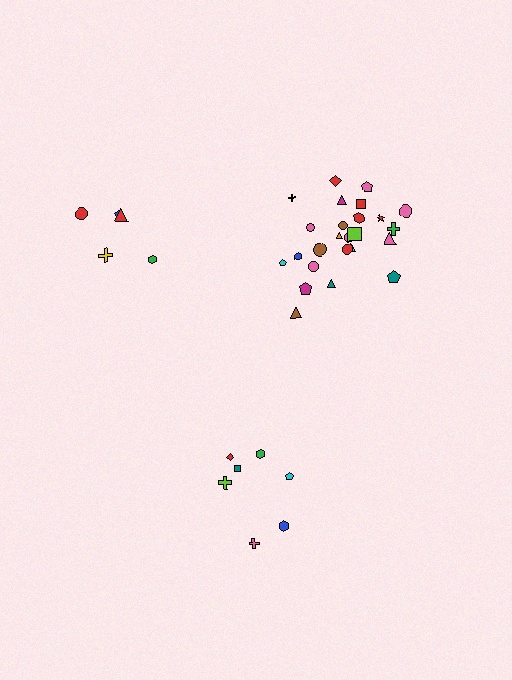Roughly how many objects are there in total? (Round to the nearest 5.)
Roughly 35 objects in total.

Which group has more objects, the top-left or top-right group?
The top-right group.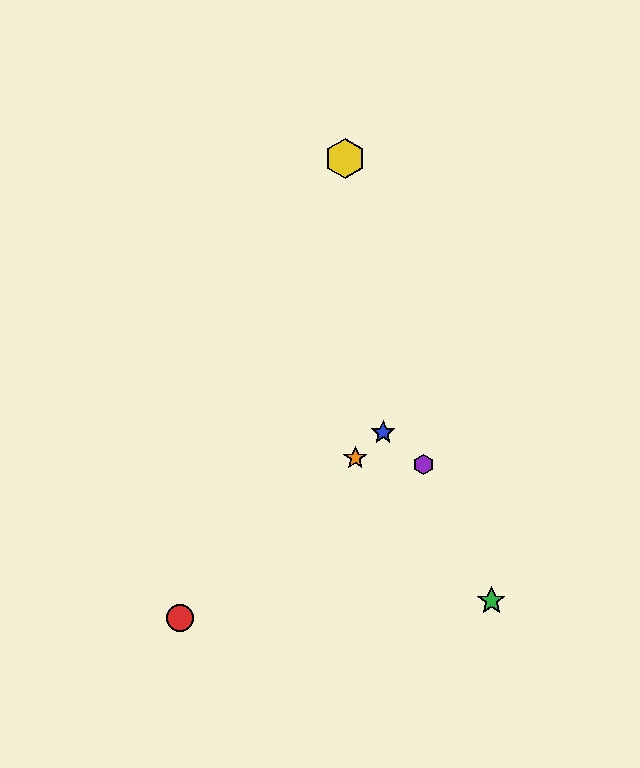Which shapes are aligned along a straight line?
The red circle, the blue star, the orange star are aligned along a straight line.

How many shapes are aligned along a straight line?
3 shapes (the red circle, the blue star, the orange star) are aligned along a straight line.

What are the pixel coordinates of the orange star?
The orange star is at (355, 458).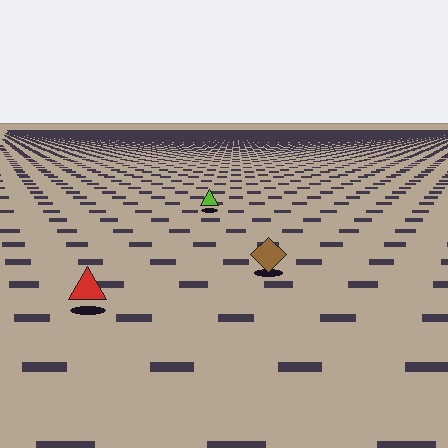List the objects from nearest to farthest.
From nearest to farthest: the red triangle, the brown diamond, the lime triangle.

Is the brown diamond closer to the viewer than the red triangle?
No. The red triangle is closer — you can tell from the texture gradient: the ground texture is coarser near it.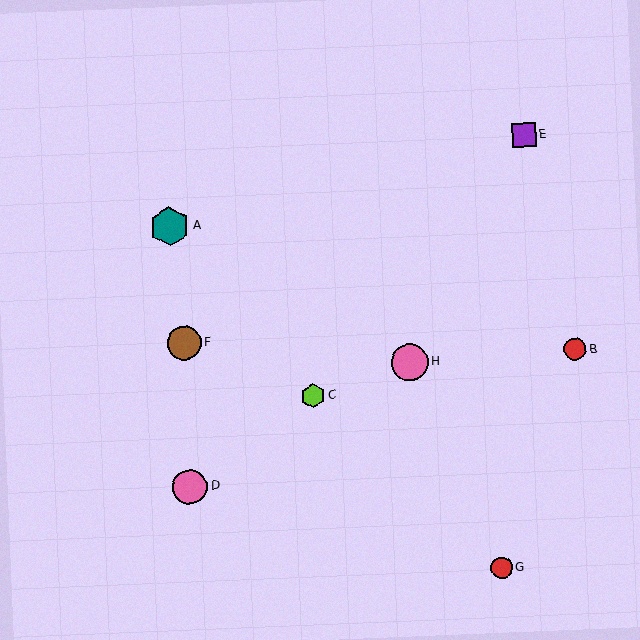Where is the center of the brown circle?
The center of the brown circle is at (184, 343).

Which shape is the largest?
The teal hexagon (labeled A) is the largest.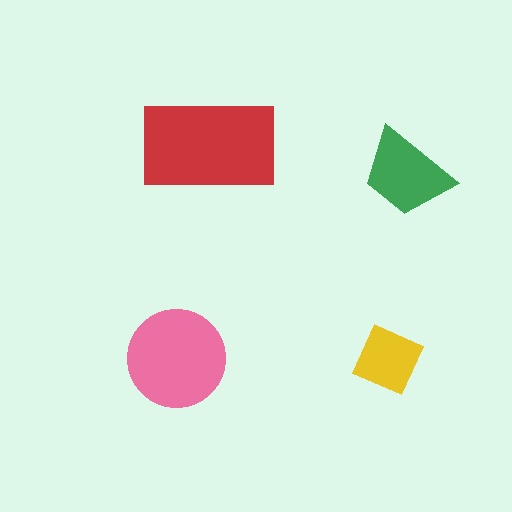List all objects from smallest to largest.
The yellow diamond, the green trapezoid, the pink circle, the red rectangle.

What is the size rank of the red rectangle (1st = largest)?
1st.